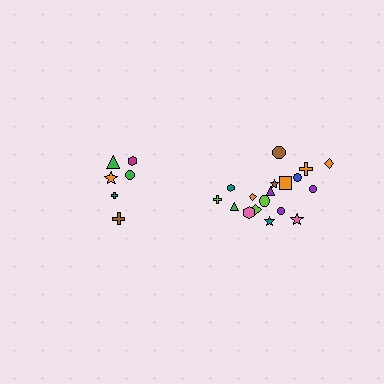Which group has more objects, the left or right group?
The right group.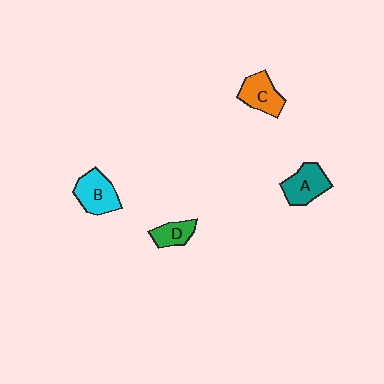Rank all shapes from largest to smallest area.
From largest to smallest: B (cyan), A (teal), C (orange), D (green).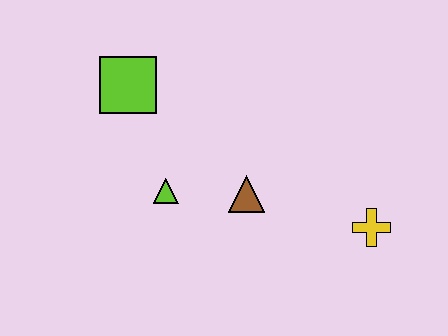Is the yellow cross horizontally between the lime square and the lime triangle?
No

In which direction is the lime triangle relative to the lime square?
The lime triangle is below the lime square.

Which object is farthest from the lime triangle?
The yellow cross is farthest from the lime triangle.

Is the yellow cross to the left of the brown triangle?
No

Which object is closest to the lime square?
The lime triangle is closest to the lime square.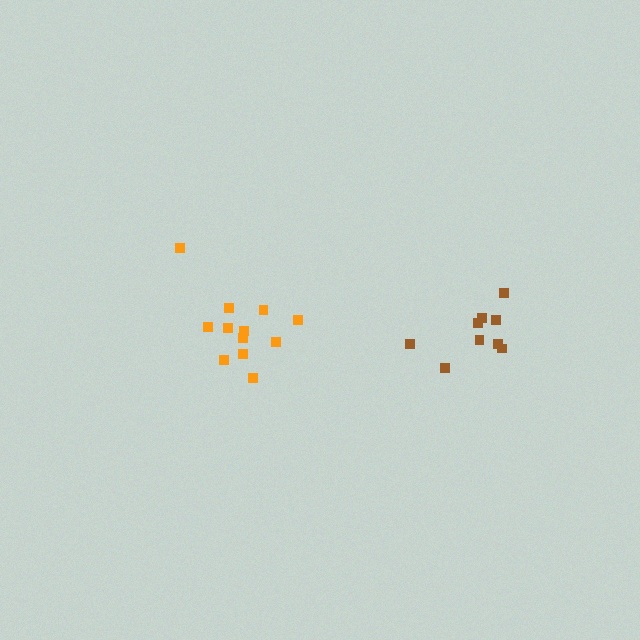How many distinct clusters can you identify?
There are 2 distinct clusters.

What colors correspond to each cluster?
The clusters are colored: brown, orange.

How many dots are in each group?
Group 1: 9 dots, Group 2: 12 dots (21 total).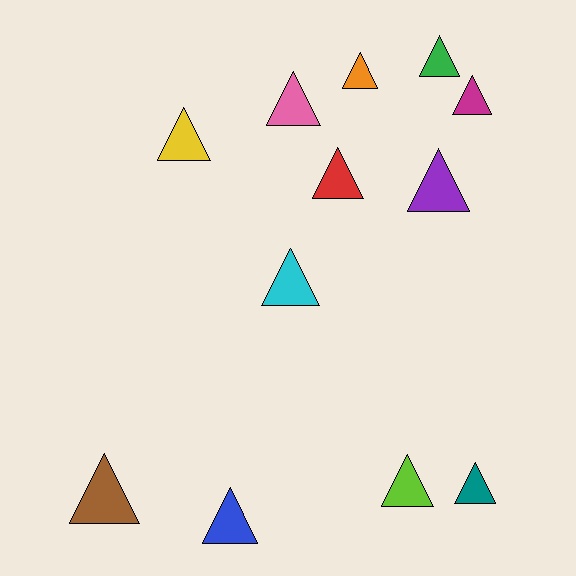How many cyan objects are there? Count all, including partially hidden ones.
There is 1 cyan object.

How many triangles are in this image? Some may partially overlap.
There are 12 triangles.